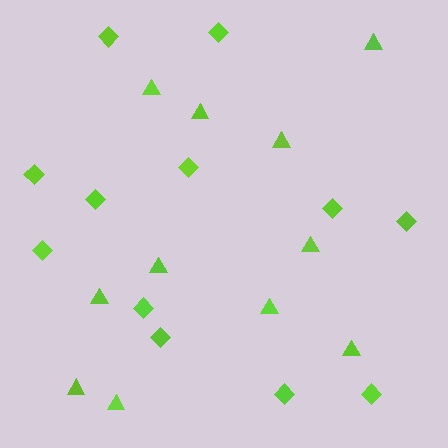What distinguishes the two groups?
There are 2 groups: one group of triangles (11) and one group of diamonds (12).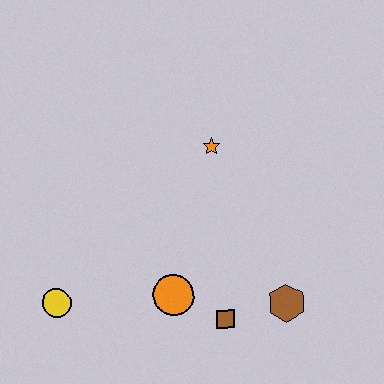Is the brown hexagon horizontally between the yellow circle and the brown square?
No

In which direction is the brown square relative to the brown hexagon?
The brown square is to the left of the brown hexagon.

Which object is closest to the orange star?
The orange circle is closest to the orange star.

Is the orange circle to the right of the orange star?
No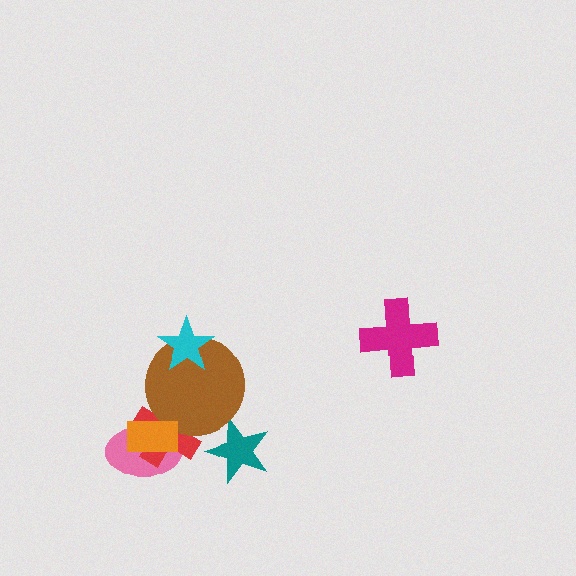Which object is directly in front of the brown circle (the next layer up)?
The cyan star is directly in front of the brown circle.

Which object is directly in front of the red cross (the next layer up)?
The brown circle is directly in front of the red cross.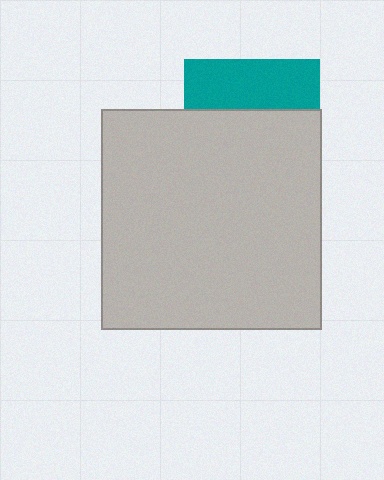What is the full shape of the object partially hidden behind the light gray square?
The partially hidden object is a teal square.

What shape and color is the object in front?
The object in front is a light gray square.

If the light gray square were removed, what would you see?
You would see the complete teal square.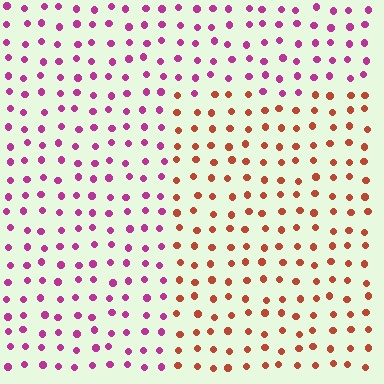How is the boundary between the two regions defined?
The boundary is defined purely by a slight shift in hue (about 54 degrees). Spacing, size, and orientation are identical on both sides.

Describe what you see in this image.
The image is filled with small magenta elements in a uniform arrangement. A rectangle-shaped region is visible where the elements are tinted to a slightly different hue, forming a subtle color boundary.